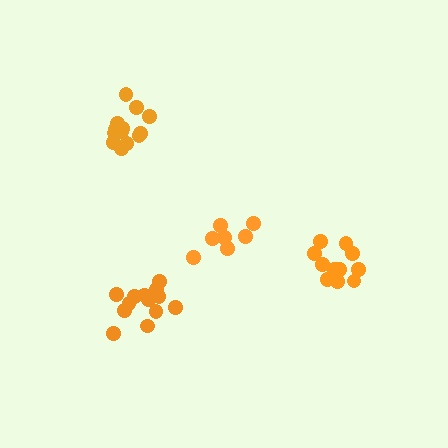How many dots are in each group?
Group 1: 12 dots, Group 2: 13 dots, Group 3: 7 dots, Group 4: 13 dots (45 total).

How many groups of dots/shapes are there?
There are 4 groups.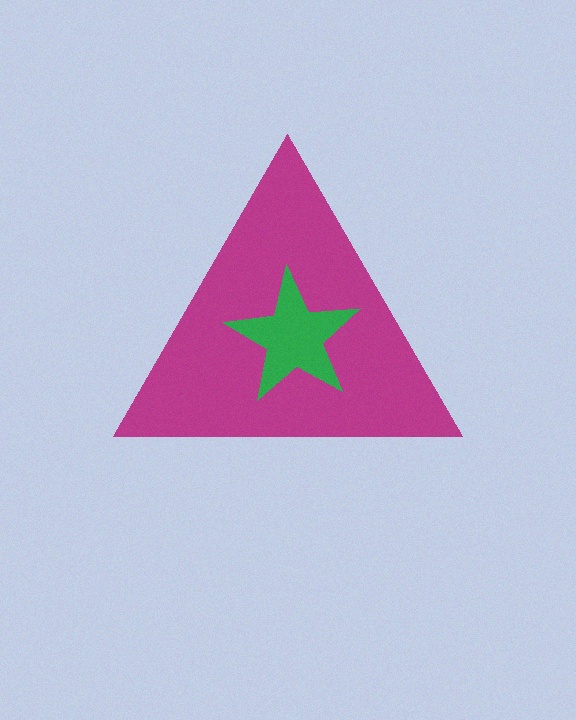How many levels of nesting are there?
2.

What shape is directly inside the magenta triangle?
The green star.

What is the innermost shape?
The green star.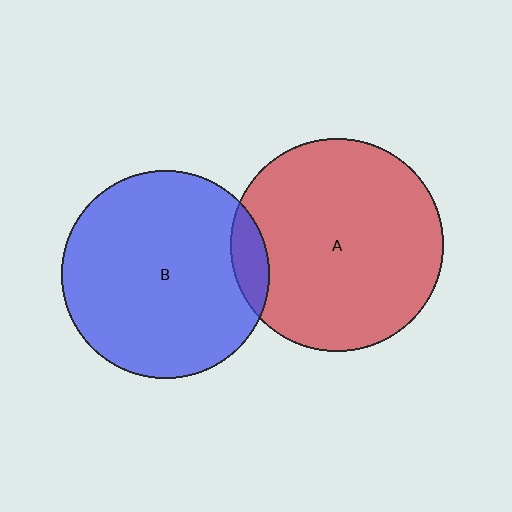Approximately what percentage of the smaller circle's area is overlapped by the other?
Approximately 10%.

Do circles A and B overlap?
Yes.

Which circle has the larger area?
Circle A (red).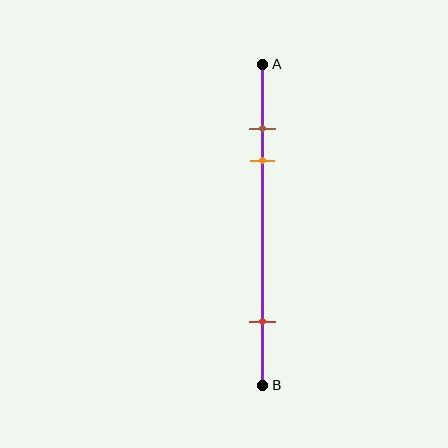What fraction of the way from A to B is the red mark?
The red mark is approximately 80% (0.8) of the way from A to B.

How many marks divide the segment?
There are 3 marks dividing the segment.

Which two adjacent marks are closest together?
The brown and orange marks are the closest adjacent pair.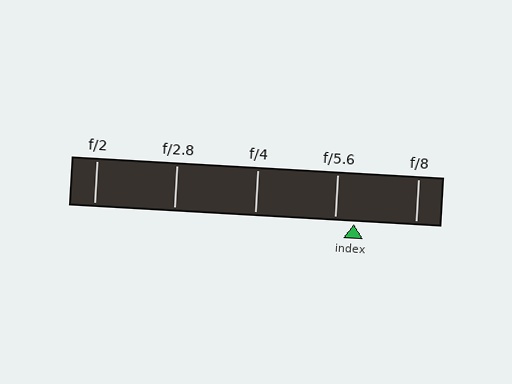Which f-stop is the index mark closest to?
The index mark is closest to f/5.6.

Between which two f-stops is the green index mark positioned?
The index mark is between f/5.6 and f/8.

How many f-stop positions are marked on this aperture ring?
There are 5 f-stop positions marked.